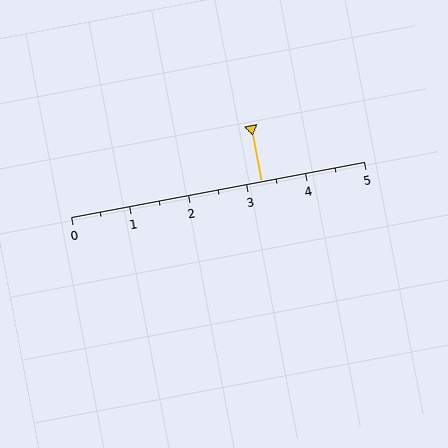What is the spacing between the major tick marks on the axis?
The major ticks are spaced 1 apart.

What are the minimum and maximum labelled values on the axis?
The axis runs from 0 to 5.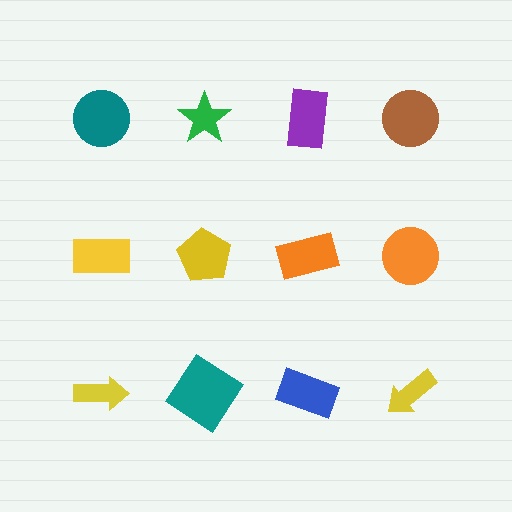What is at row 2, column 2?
A yellow pentagon.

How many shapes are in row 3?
4 shapes.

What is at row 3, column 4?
A yellow arrow.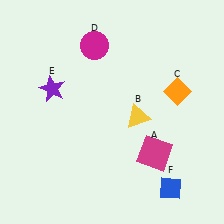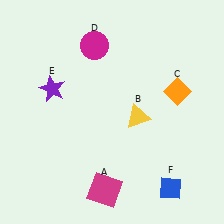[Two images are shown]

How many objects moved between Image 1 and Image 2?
1 object moved between the two images.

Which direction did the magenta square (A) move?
The magenta square (A) moved left.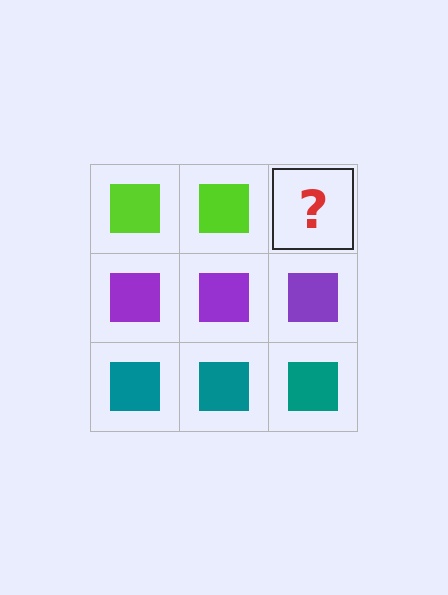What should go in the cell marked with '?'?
The missing cell should contain a lime square.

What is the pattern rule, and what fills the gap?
The rule is that each row has a consistent color. The gap should be filled with a lime square.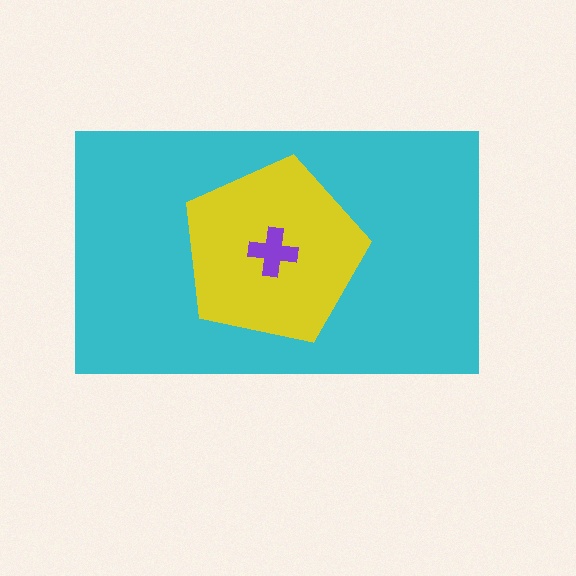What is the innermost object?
The purple cross.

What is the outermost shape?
The cyan rectangle.